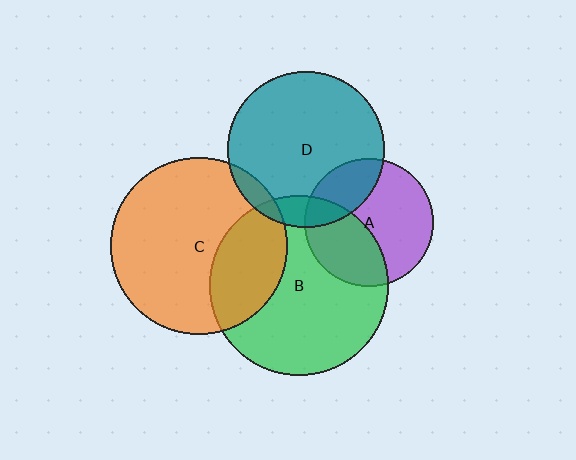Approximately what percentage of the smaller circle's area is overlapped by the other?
Approximately 5%.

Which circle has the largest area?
Circle B (green).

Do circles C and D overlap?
Yes.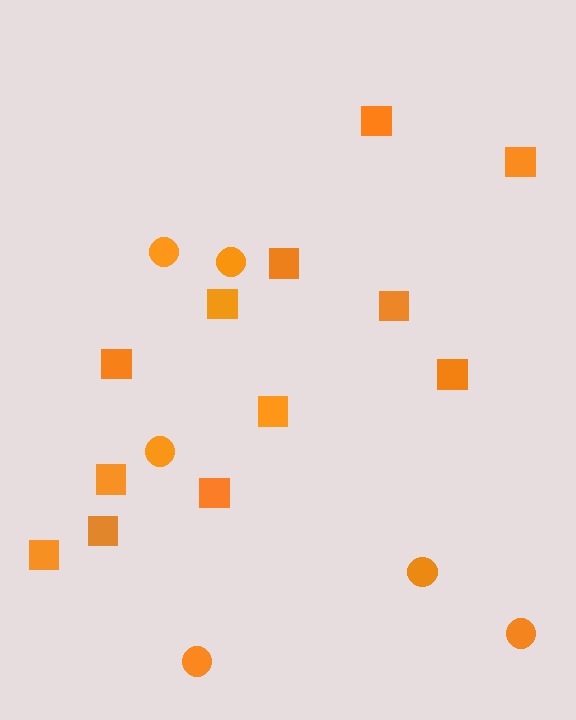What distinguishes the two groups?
There are 2 groups: one group of squares (12) and one group of circles (6).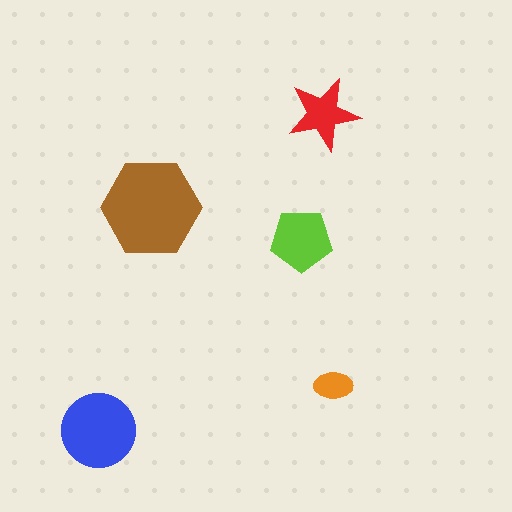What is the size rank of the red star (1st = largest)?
4th.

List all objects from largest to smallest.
The brown hexagon, the blue circle, the lime pentagon, the red star, the orange ellipse.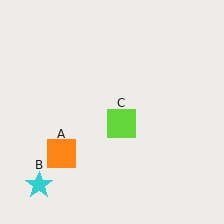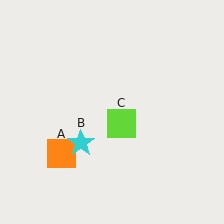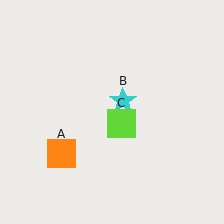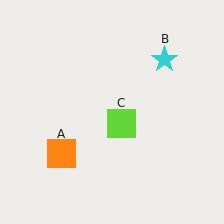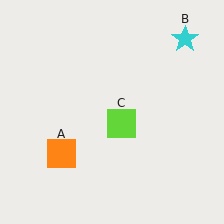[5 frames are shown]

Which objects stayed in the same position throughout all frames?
Orange square (object A) and lime square (object C) remained stationary.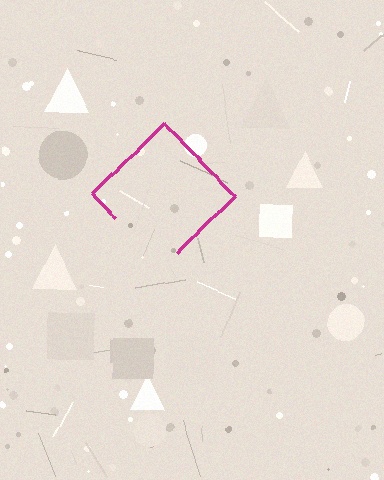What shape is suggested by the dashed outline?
The dashed outline suggests a diamond.